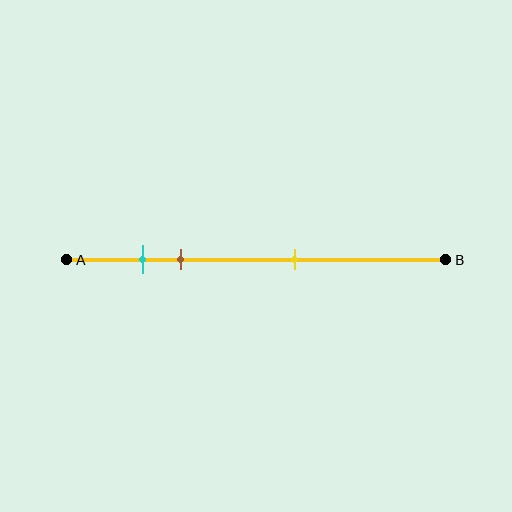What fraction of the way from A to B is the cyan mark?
The cyan mark is approximately 20% (0.2) of the way from A to B.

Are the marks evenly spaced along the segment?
No, the marks are not evenly spaced.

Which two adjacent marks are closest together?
The cyan and brown marks are the closest adjacent pair.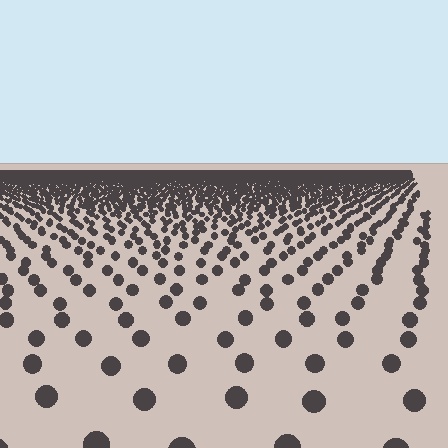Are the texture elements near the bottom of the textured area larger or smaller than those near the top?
Larger. Near the bottom, elements are closer to the viewer and appear at a bigger on-screen size.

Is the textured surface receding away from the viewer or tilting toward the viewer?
The surface is receding away from the viewer. Texture elements get smaller and denser toward the top.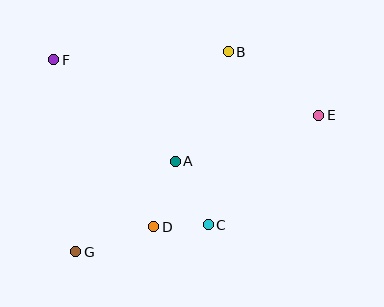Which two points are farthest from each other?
Points E and G are farthest from each other.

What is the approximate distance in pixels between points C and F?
The distance between C and F is approximately 226 pixels.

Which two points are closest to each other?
Points C and D are closest to each other.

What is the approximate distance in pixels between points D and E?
The distance between D and E is approximately 199 pixels.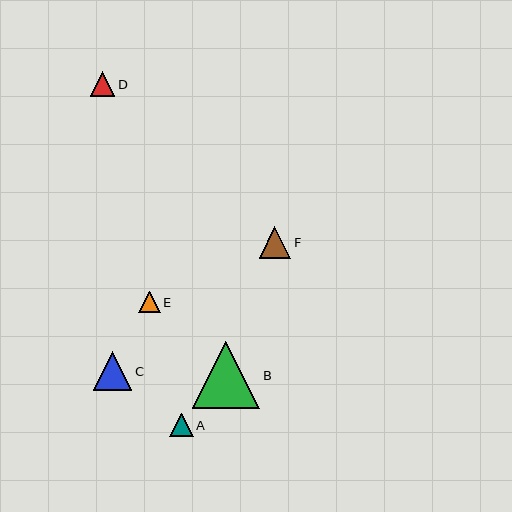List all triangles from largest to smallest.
From largest to smallest: B, C, F, D, A, E.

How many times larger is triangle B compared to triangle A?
Triangle B is approximately 2.9 times the size of triangle A.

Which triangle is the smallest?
Triangle E is the smallest with a size of approximately 21 pixels.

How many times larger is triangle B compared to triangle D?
Triangle B is approximately 2.8 times the size of triangle D.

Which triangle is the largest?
Triangle B is the largest with a size of approximately 67 pixels.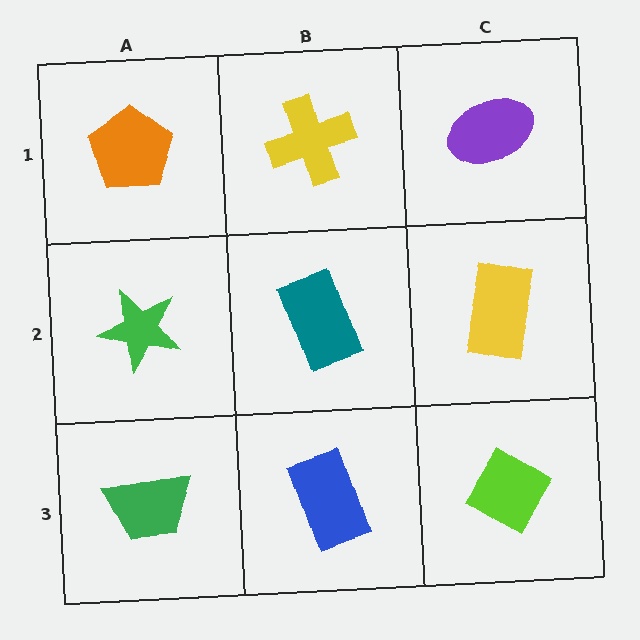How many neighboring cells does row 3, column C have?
2.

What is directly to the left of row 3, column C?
A blue rectangle.